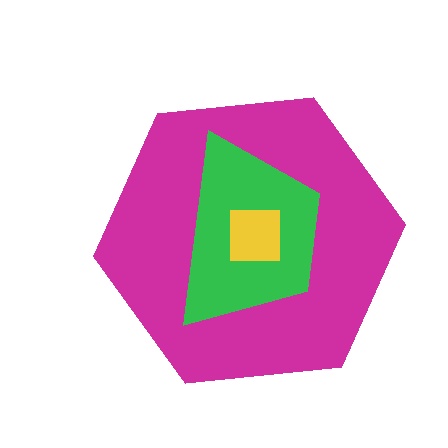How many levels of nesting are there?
3.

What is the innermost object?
The yellow square.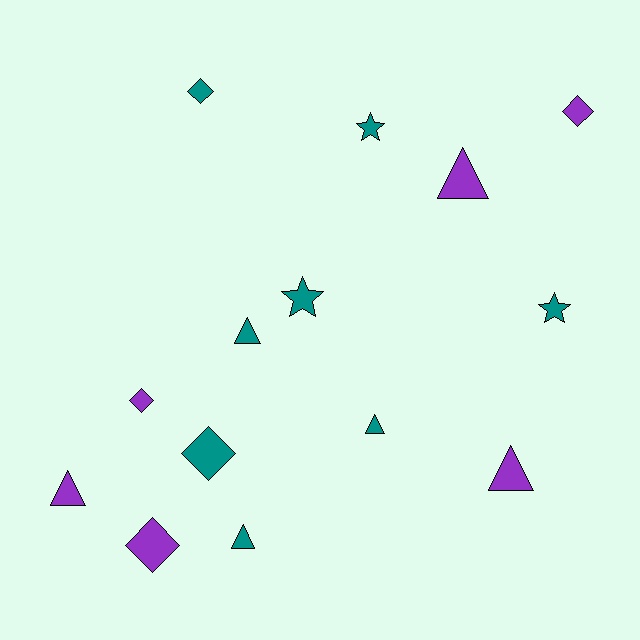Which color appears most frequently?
Teal, with 8 objects.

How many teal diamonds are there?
There are 2 teal diamonds.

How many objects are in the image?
There are 14 objects.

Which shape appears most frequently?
Triangle, with 6 objects.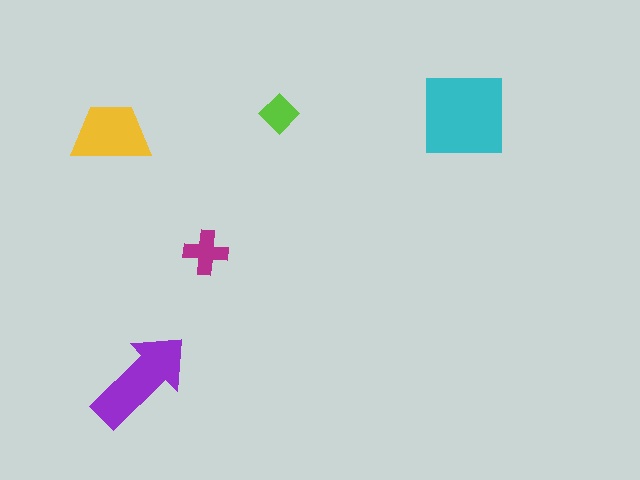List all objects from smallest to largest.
The lime diamond, the magenta cross, the yellow trapezoid, the purple arrow, the cyan square.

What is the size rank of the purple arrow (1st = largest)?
2nd.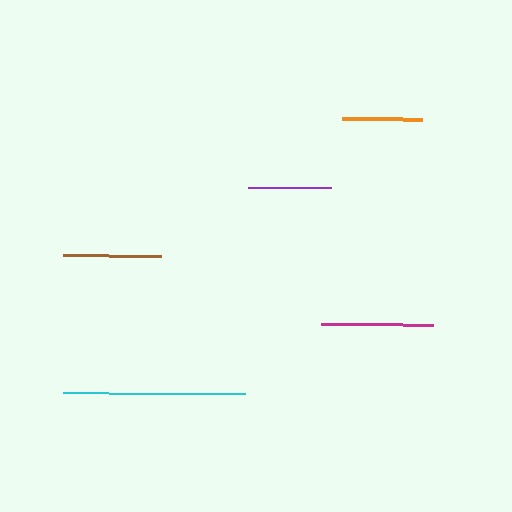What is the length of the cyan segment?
The cyan segment is approximately 183 pixels long.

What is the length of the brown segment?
The brown segment is approximately 97 pixels long.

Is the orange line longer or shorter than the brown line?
The brown line is longer than the orange line.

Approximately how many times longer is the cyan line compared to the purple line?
The cyan line is approximately 2.2 times the length of the purple line.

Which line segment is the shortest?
The orange line is the shortest at approximately 80 pixels.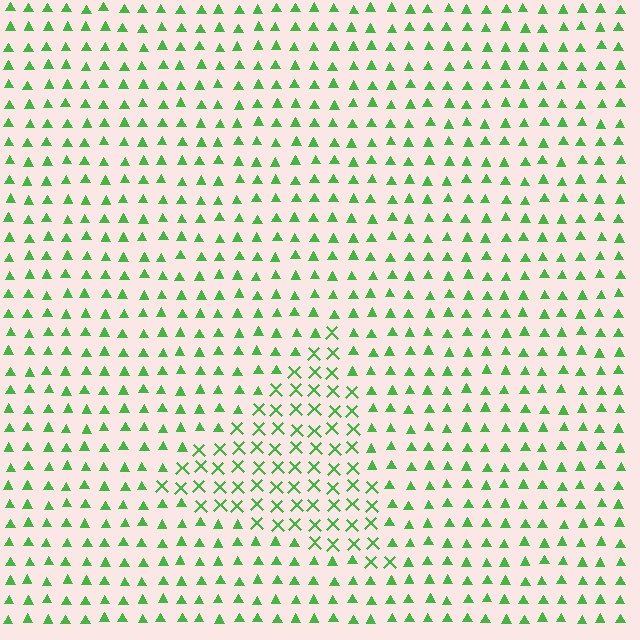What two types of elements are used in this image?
The image uses X marks inside the triangle region and triangles outside it.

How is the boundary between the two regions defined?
The boundary is defined by a change in element shape: X marks inside vs. triangles outside. All elements share the same color and spacing.